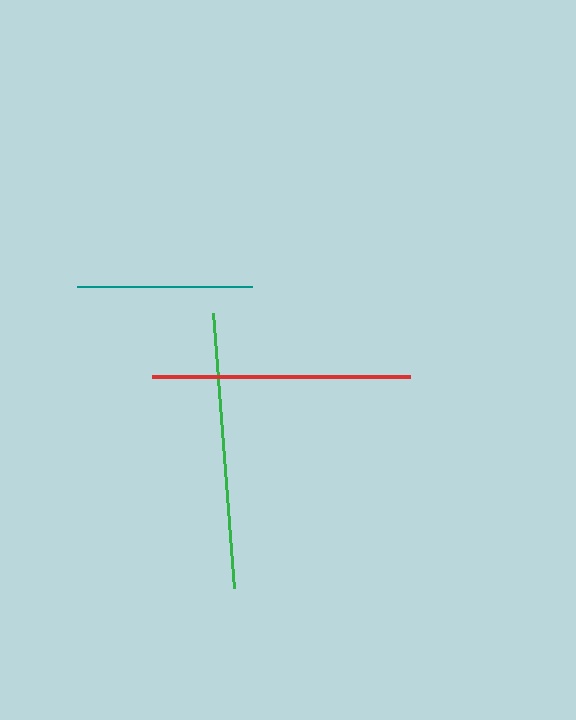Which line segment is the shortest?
The teal line is the shortest at approximately 175 pixels.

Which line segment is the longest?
The green line is the longest at approximately 276 pixels.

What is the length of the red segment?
The red segment is approximately 259 pixels long.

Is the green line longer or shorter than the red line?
The green line is longer than the red line.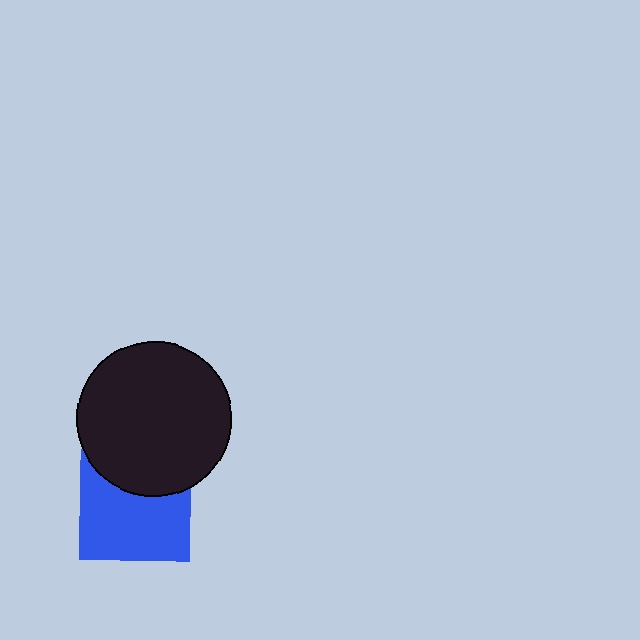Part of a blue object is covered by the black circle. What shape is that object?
It is a square.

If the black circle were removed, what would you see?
You would see the complete blue square.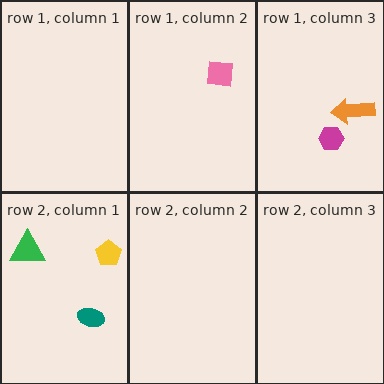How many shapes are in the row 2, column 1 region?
3.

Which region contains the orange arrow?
The row 1, column 3 region.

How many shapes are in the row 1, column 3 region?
2.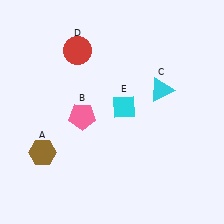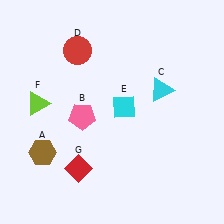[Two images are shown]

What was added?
A lime triangle (F), a red diamond (G) were added in Image 2.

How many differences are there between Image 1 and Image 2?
There are 2 differences between the two images.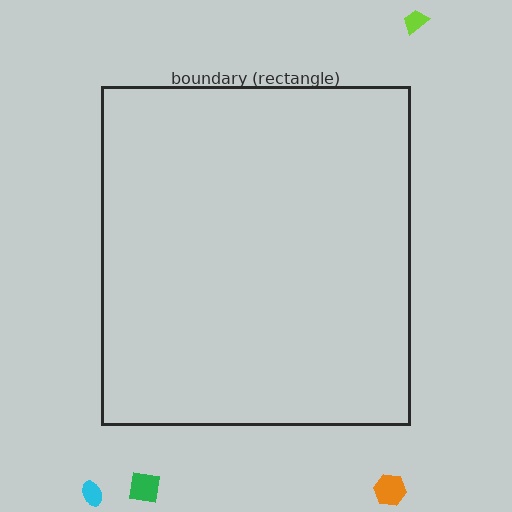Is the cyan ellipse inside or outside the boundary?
Outside.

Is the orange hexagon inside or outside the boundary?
Outside.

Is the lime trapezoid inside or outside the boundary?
Outside.